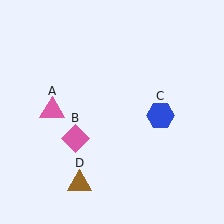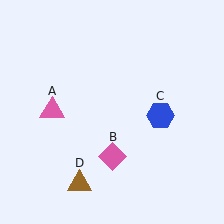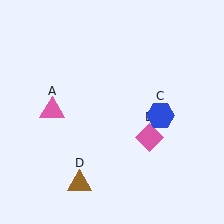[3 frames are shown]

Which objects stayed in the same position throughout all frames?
Pink triangle (object A) and blue hexagon (object C) and brown triangle (object D) remained stationary.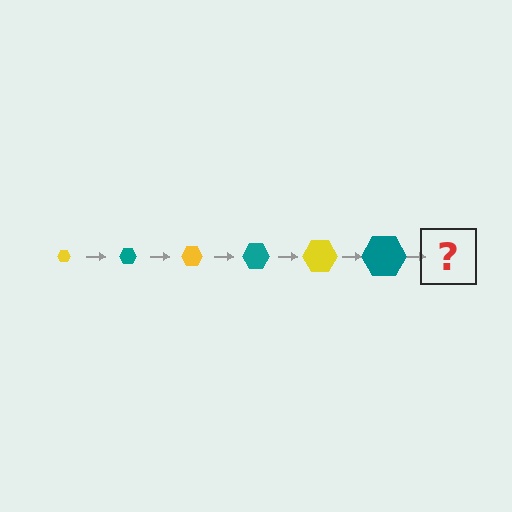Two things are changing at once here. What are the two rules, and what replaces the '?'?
The two rules are that the hexagon grows larger each step and the color cycles through yellow and teal. The '?' should be a yellow hexagon, larger than the previous one.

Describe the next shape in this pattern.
It should be a yellow hexagon, larger than the previous one.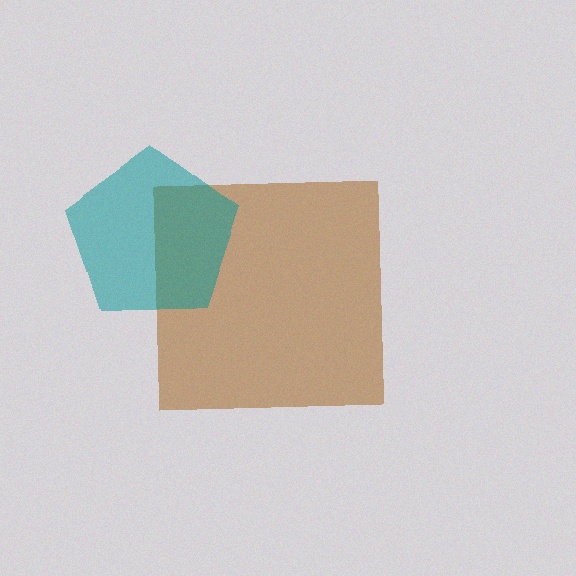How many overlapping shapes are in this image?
There are 2 overlapping shapes in the image.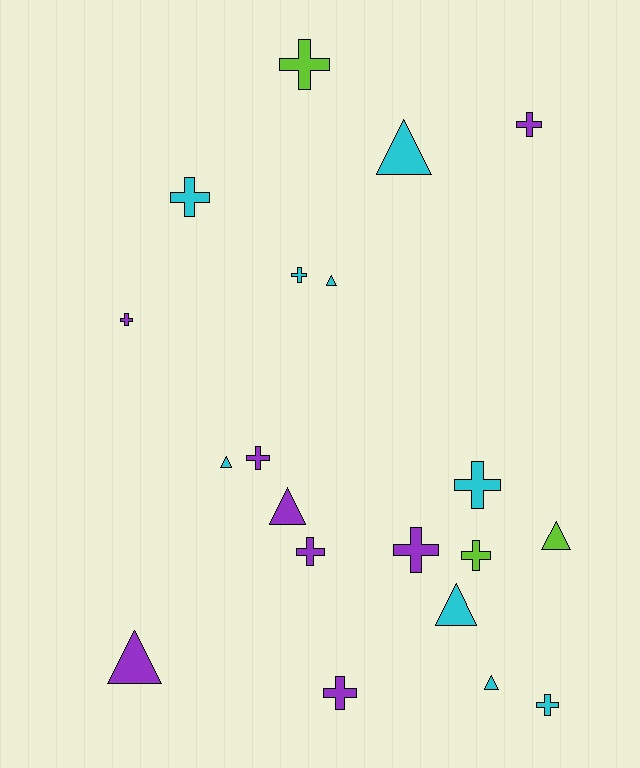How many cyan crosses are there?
There are 4 cyan crosses.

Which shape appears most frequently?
Cross, with 12 objects.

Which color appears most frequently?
Cyan, with 9 objects.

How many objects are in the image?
There are 20 objects.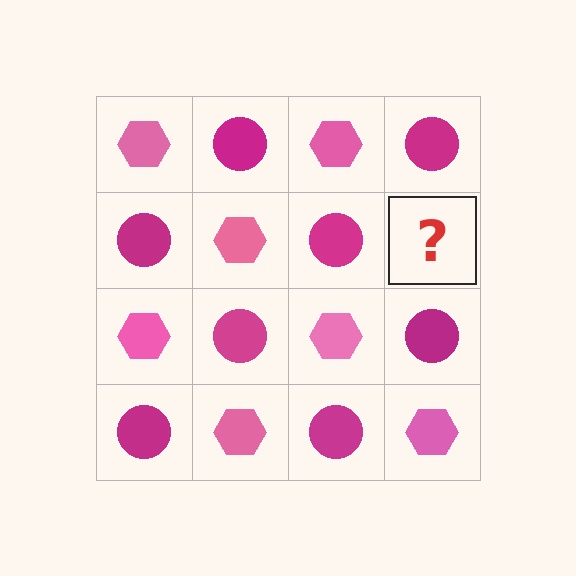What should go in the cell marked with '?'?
The missing cell should contain a pink hexagon.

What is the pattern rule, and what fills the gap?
The rule is that it alternates pink hexagon and magenta circle in a checkerboard pattern. The gap should be filled with a pink hexagon.